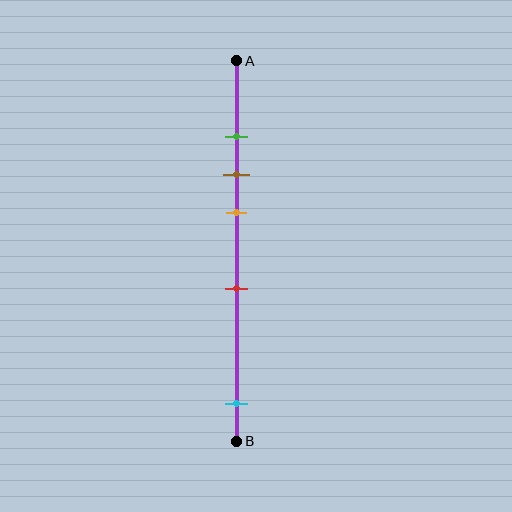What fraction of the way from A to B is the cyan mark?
The cyan mark is approximately 90% (0.9) of the way from A to B.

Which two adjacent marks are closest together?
The green and brown marks are the closest adjacent pair.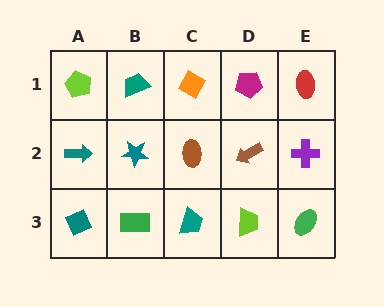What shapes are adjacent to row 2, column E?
A red ellipse (row 1, column E), a green ellipse (row 3, column E), a brown arrow (row 2, column D).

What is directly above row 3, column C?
A brown ellipse.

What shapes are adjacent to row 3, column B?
A teal star (row 2, column B), a teal diamond (row 3, column A), a teal trapezoid (row 3, column C).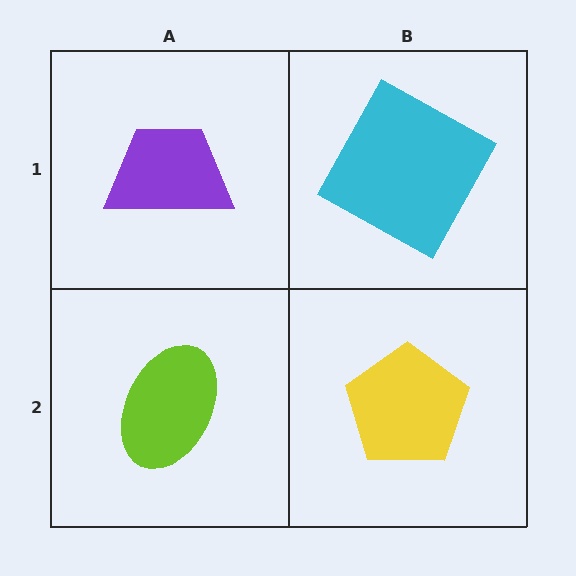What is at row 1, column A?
A purple trapezoid.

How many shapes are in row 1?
2 shapes.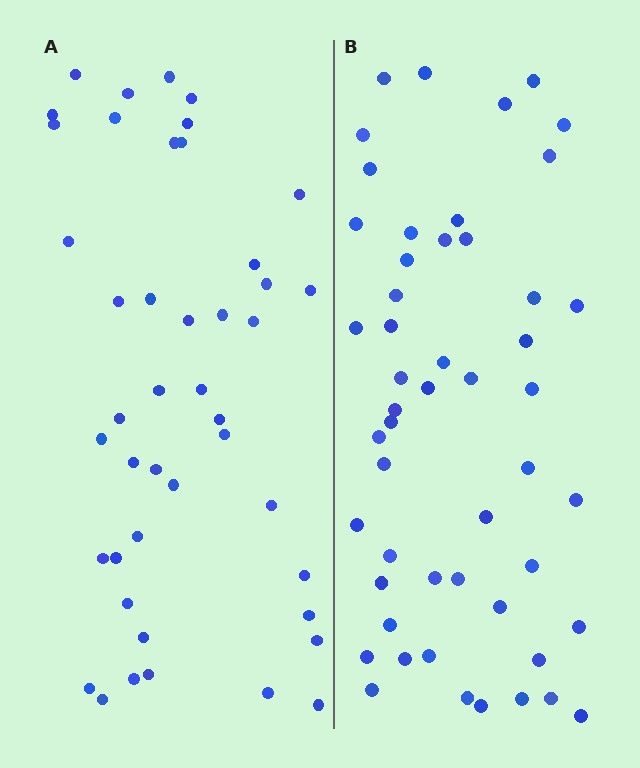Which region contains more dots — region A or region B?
Region B (the right region) has more dots.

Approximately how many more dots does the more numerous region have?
Region B has roughly 8 or so more dots than region A.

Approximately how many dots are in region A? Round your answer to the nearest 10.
About 40 dots. (The exact count is 44, which rounds to 40.)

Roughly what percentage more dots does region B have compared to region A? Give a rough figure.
About 15% more.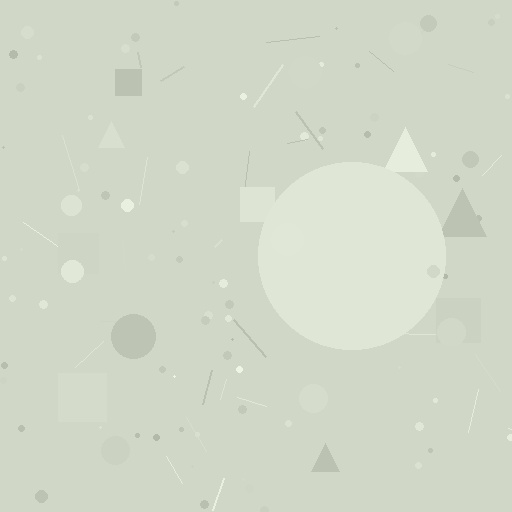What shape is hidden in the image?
A circle is hidden in the image.